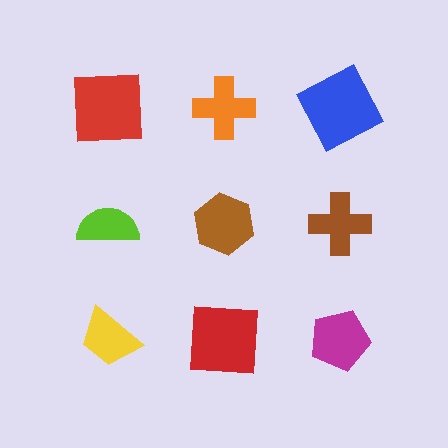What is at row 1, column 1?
A red square.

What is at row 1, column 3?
A blue square.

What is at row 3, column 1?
A yellow trapezoid.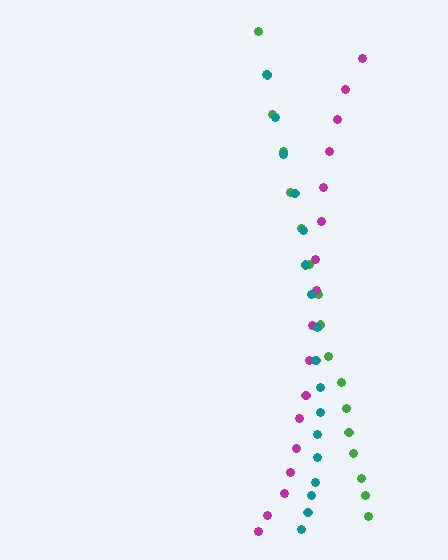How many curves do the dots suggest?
There are 3 distinct paths.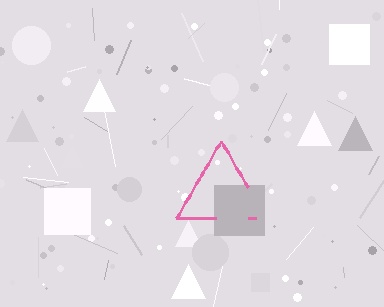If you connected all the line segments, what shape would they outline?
They would outline a triangle.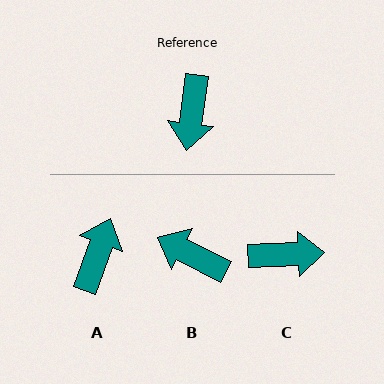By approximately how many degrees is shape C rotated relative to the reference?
Approximately 100 degrees counter-clockwise.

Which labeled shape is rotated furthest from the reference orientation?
A, about 168 degrees away.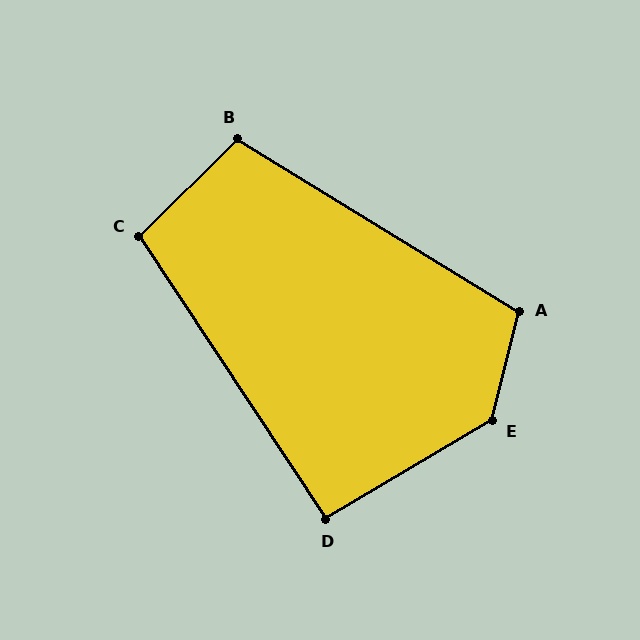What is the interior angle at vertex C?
Approximately 101 degrees (obtuse).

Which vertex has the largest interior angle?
E, at approximately 135 degrees.